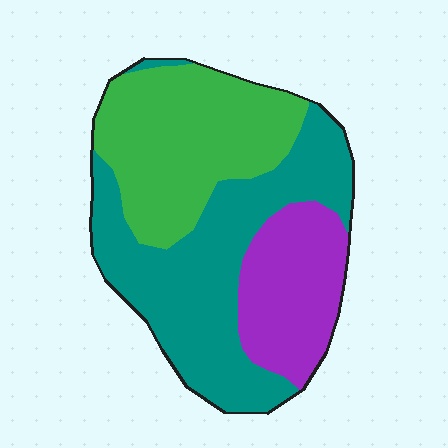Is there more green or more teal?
Teal.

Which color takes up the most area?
Teal, at roughly 45%.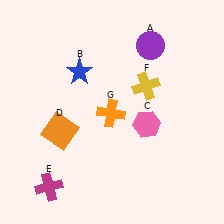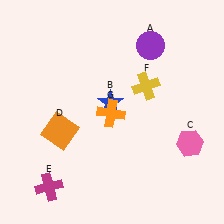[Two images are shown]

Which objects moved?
The objects that moved are: the blue star (B), the pink hexagon (C).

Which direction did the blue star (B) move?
The blue star (B) moved down.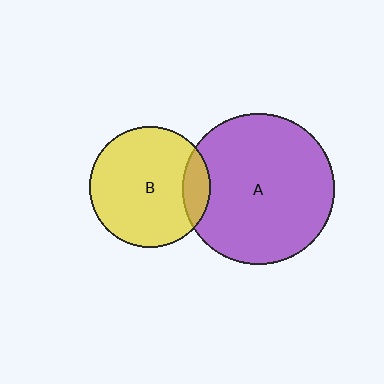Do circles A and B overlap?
Yes.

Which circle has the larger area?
Circle A (purple).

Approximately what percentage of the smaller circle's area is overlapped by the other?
Approximately 15%.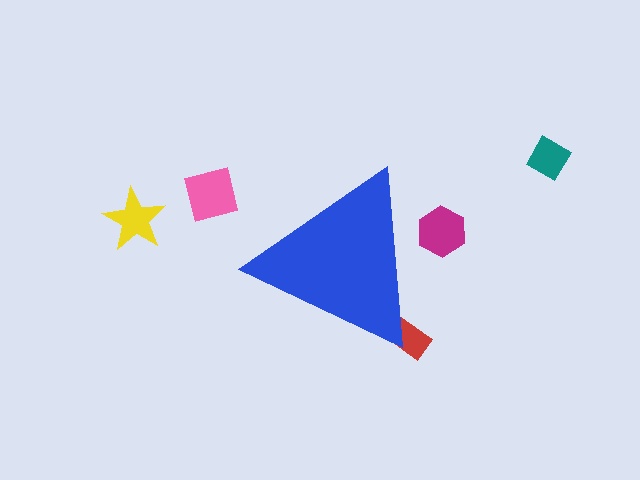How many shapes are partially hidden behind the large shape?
2 shapes are partially hidden.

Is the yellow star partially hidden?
No, the yellow star is fully visible.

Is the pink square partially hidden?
No, the pink square is fully visible.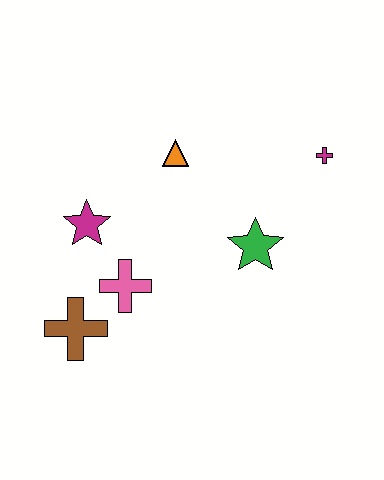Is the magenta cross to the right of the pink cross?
Yes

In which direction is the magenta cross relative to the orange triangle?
The magenta cross is to the right of the orange triangle.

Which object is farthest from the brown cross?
The magenta cross is farthest from the brown cross.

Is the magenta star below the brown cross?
No